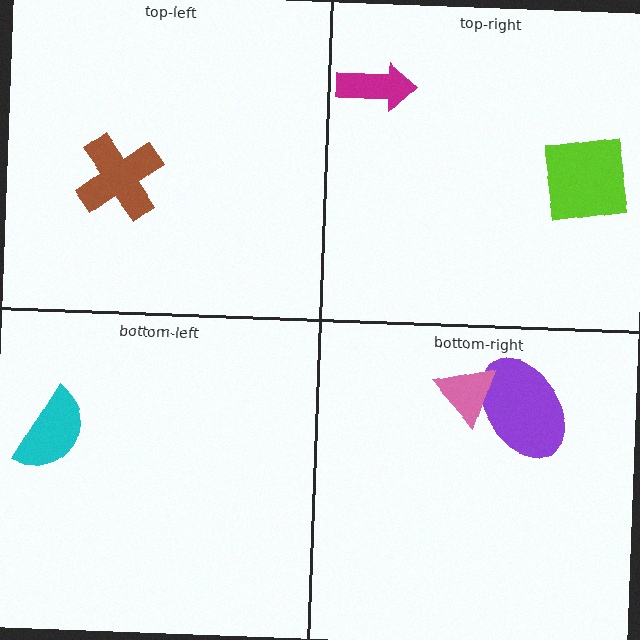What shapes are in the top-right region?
The magenta arrow, the lime square.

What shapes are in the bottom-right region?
The purple ellipse, the pink triangle.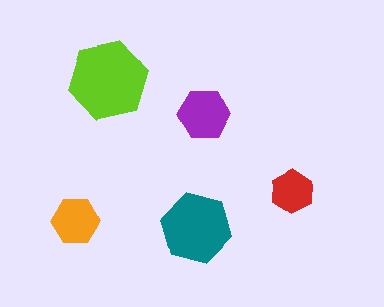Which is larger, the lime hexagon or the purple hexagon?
The lime one.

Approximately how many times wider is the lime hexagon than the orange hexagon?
About 1.5 times wider.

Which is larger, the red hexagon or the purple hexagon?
The purple one.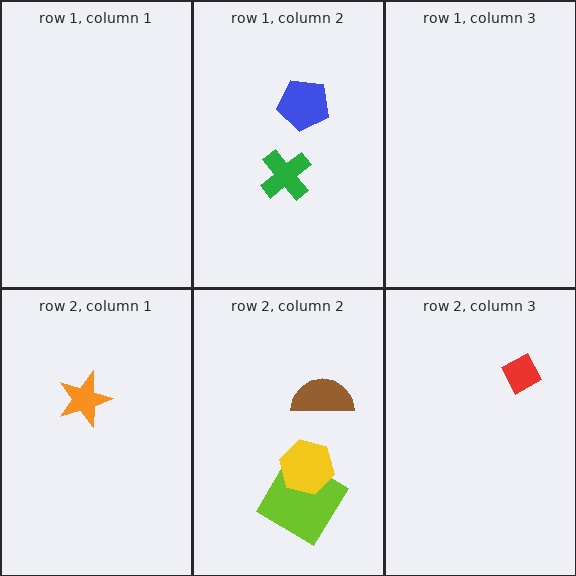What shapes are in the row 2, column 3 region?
The red diamond.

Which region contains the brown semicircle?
The row 2, column 2 region.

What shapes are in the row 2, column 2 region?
The brown semicircle, the lime diamond, the yellow hexagon.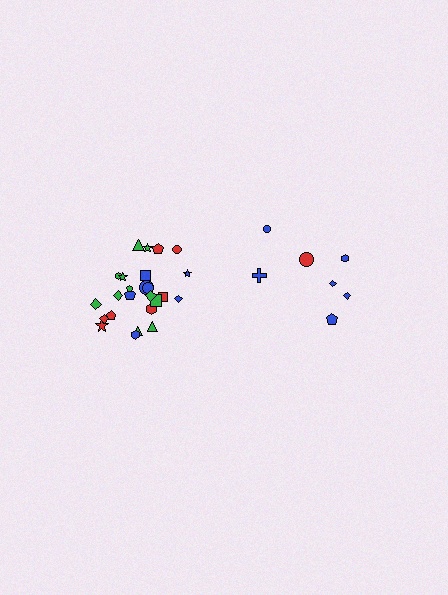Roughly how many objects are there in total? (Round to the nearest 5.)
Roughly 30 objects in total.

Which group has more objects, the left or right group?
The left group.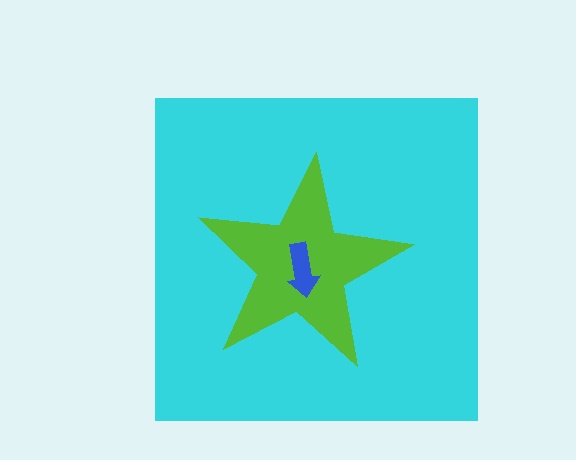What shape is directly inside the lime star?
The blue arrow.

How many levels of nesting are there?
3.